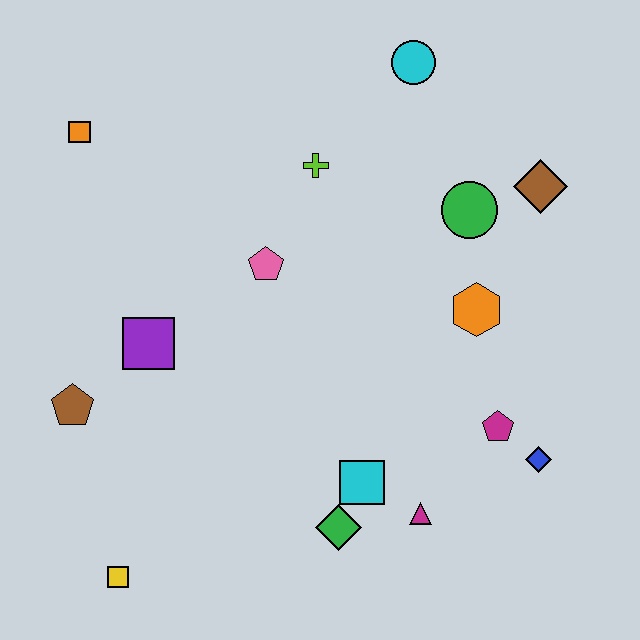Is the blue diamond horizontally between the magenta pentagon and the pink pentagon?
No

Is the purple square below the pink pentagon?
Yes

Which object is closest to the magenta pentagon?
The blue diamond is closest to the magenta pentagon.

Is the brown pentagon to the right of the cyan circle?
No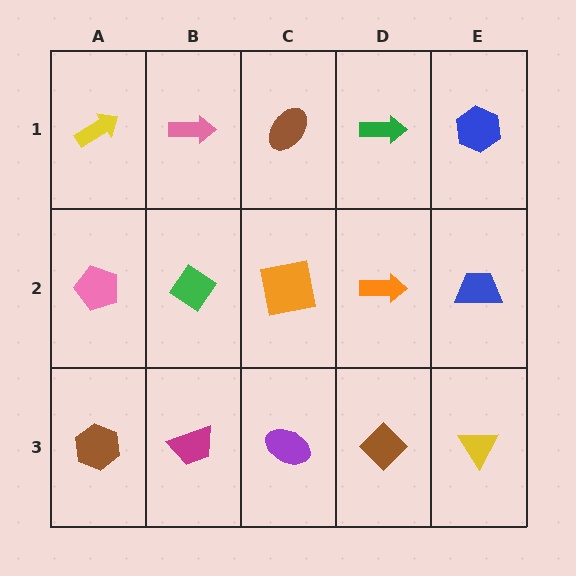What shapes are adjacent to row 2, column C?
A brown ellipse (row 1, column C), a purple ellipse (row 3, column C), a green diamond (row 2, column B), an orange arrow (row 2, column D).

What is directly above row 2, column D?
A green arrow.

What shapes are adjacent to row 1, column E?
A blue trapezoid (row 2, column E), a green arrow (row 1, column D).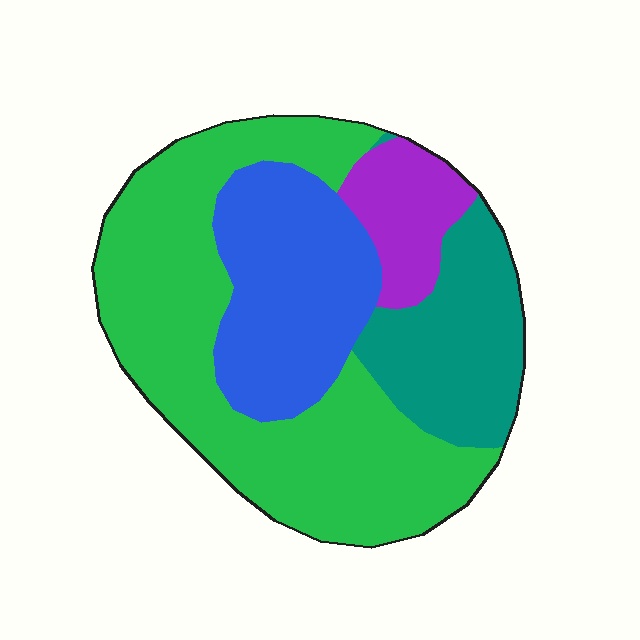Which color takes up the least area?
Purple, at roughly 10%.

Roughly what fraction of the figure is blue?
Blue takes up between a sixth and a third of the figure.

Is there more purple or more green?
Green.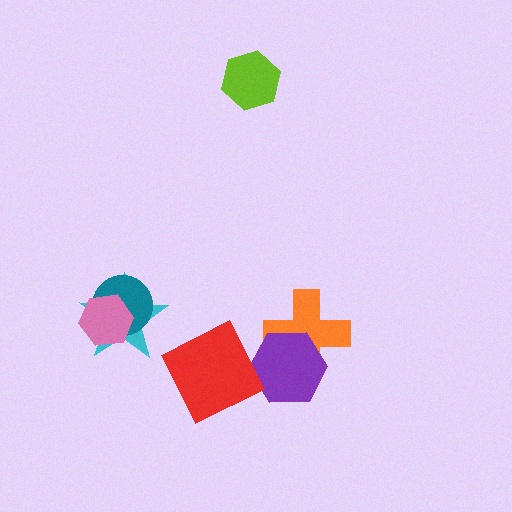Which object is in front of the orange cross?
The purple hexagon is in front of the orange cross.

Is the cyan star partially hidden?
Yes, it is partially covered by another shape.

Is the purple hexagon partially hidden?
No, no other shape covers it.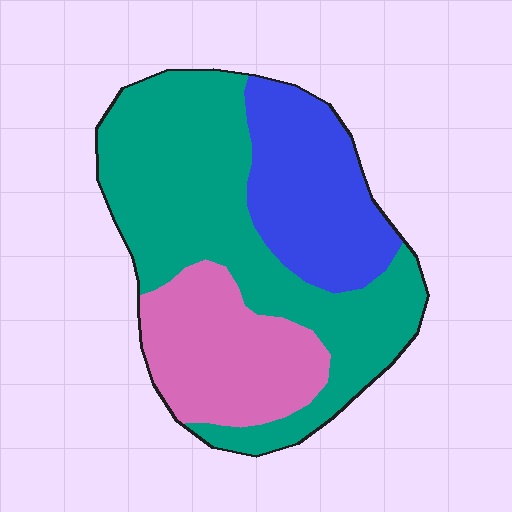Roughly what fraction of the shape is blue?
Blue covers roughly 25% of the shape.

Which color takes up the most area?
Teal, at roughly 50%.